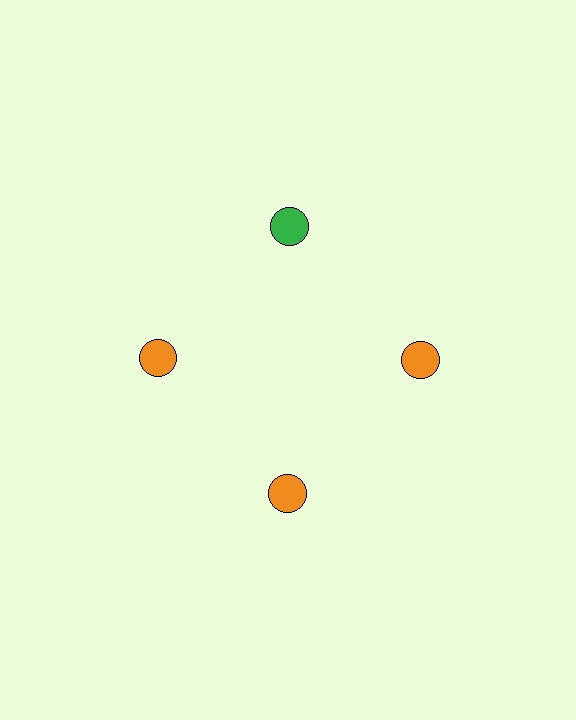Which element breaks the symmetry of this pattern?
The green circle at roughly the 12 o'clock position breaks the symmetry. All other shapes are orange circles.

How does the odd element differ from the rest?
It has a different color: green instead of orange.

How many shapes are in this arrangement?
There are 4 shapes arranged in a ring pattern.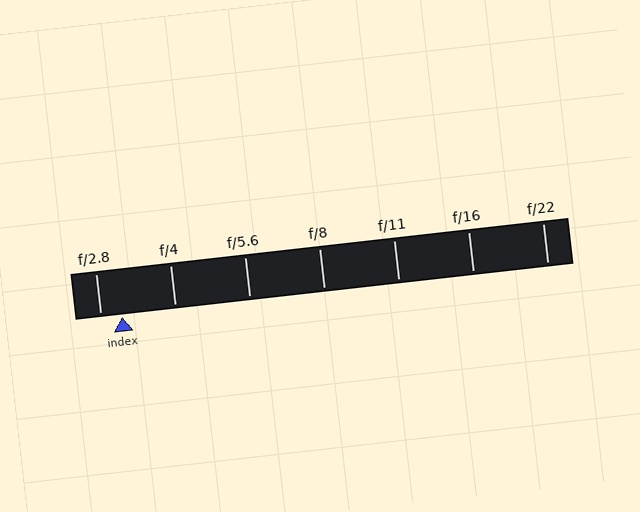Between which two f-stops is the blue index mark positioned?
The index mark is between f/2.8 and f/4.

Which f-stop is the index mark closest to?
The index mark is closest to f/2.8.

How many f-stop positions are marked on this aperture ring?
There are 7 f-stop positions marked.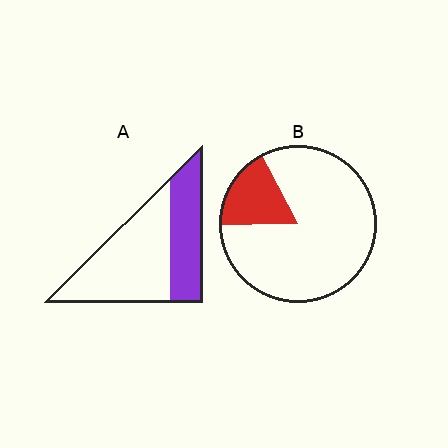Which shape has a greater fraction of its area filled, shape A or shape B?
Shape A.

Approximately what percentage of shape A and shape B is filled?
A is approximately 35% and B is approximately 20%.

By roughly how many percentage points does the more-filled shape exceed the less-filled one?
By roughly 20 percentage points (A over B).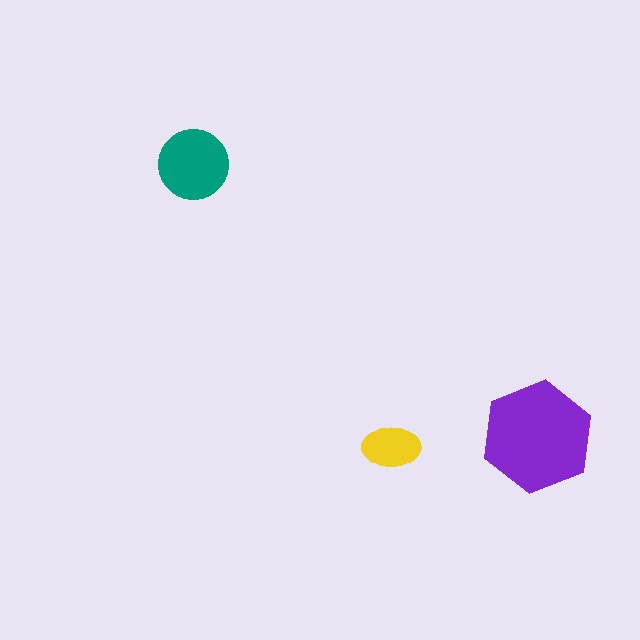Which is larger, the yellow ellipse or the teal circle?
The teal circle.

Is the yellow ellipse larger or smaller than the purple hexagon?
Smaller.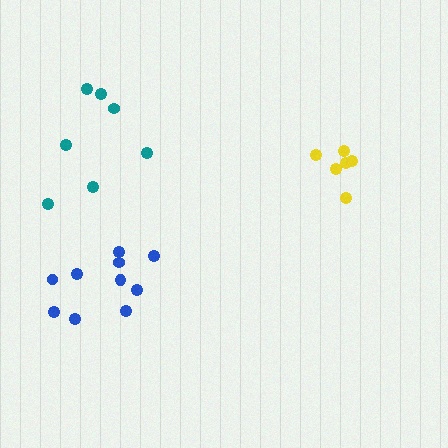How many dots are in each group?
Group 1: 7 dots, Group 2: 6 dots, Group 3: 10 dots (23 total).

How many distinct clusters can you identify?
There are 3 distinct clusters.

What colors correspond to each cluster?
The clusters are colored: teal, yellow, blue.